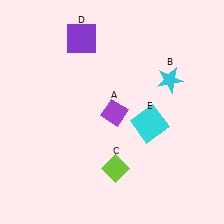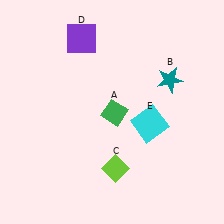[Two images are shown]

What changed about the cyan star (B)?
In Image 1, B is cyan. In Image 2, it changed to teal.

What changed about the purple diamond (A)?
In Image 1, A is purple. In Image 2, it changed to green.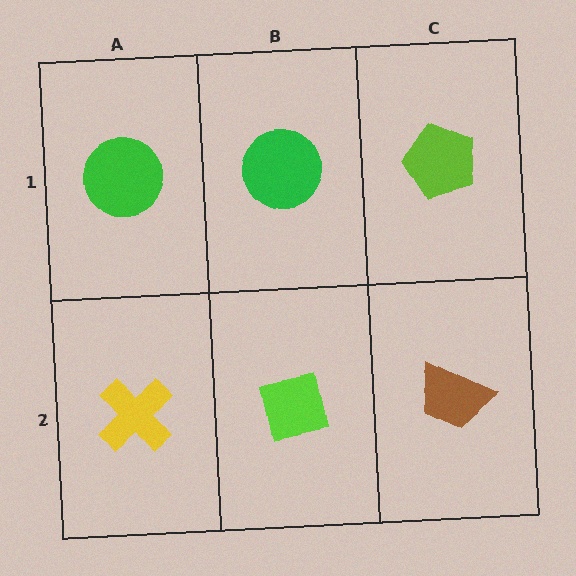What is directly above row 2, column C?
A lime pentagon.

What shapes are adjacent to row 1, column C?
A brown trapezoid (row 2, column C), a green circle (row 1, column B).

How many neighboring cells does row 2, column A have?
2.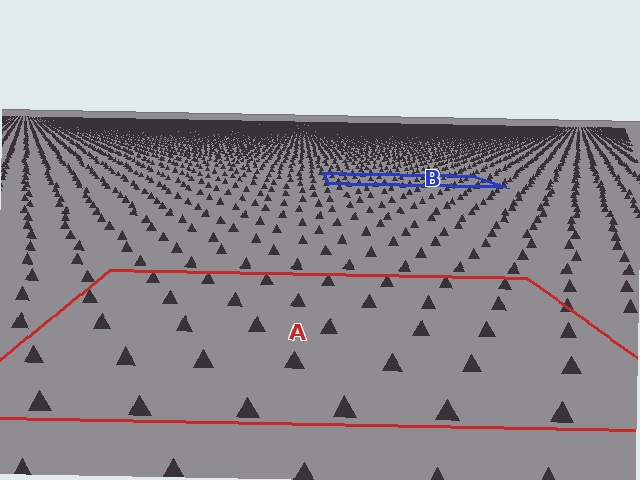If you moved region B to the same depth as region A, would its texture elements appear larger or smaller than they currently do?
They would appear larger. At a closer depth, the same texture elements are projected at a bigger on-screen size.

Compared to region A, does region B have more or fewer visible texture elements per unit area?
Region B has more texture elements per unit area — they are packed more densely because it is farther away.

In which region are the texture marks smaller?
The texture marks are smaller in region B, because it is farther away.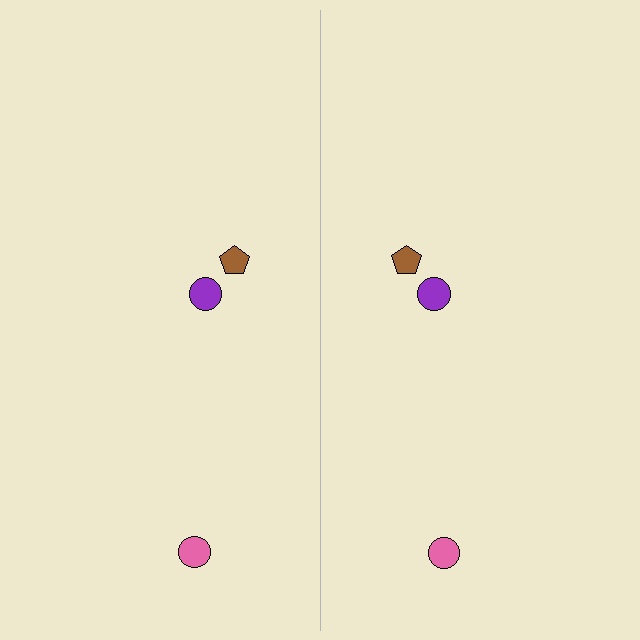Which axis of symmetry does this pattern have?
The pattern has a vertical axis of symmetry running through the center of the image.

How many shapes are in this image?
There are 6 shapes in this image.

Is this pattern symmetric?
Yes, this pattern has bilateral (reflection) symmetry.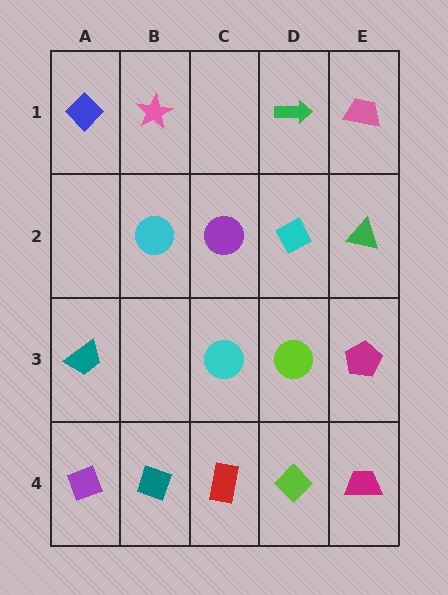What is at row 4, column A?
A purple diamond.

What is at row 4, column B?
A teal diamond.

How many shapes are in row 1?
4 shapes.